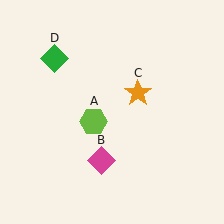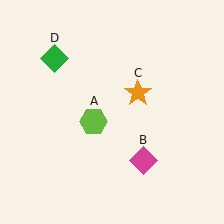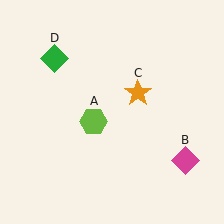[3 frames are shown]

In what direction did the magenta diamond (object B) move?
The magenta diamond (object B) moved right.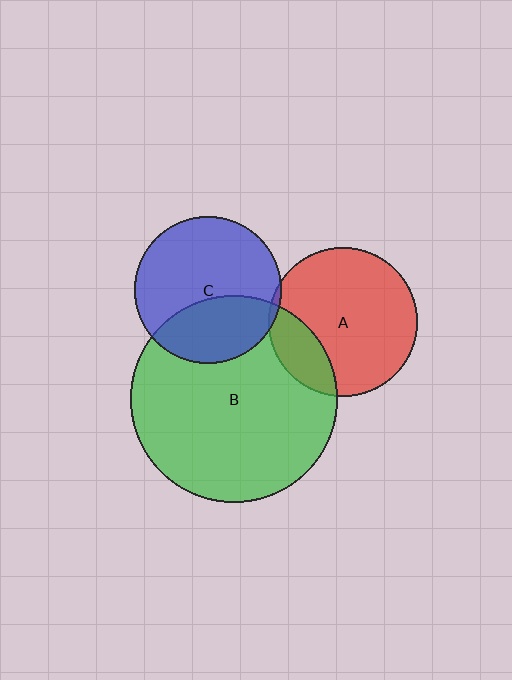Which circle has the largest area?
Circle B (green).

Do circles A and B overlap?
Yes.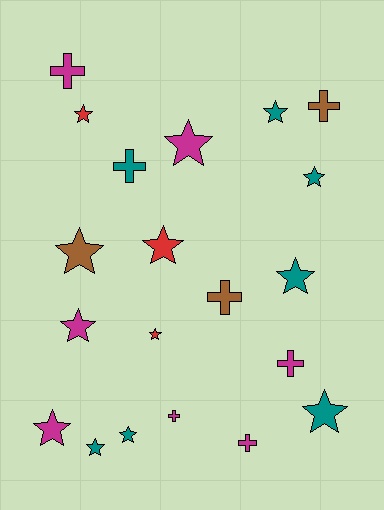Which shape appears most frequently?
Star, with 13 objects.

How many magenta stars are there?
There are 3 magenta stars.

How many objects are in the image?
There are 20 objects.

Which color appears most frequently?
Teal, with 7 objects.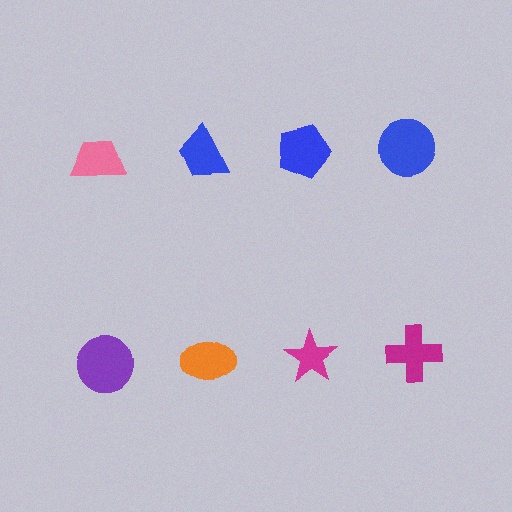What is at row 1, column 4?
A blue circle.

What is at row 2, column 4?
A magenta cross.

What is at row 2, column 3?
A magenta star.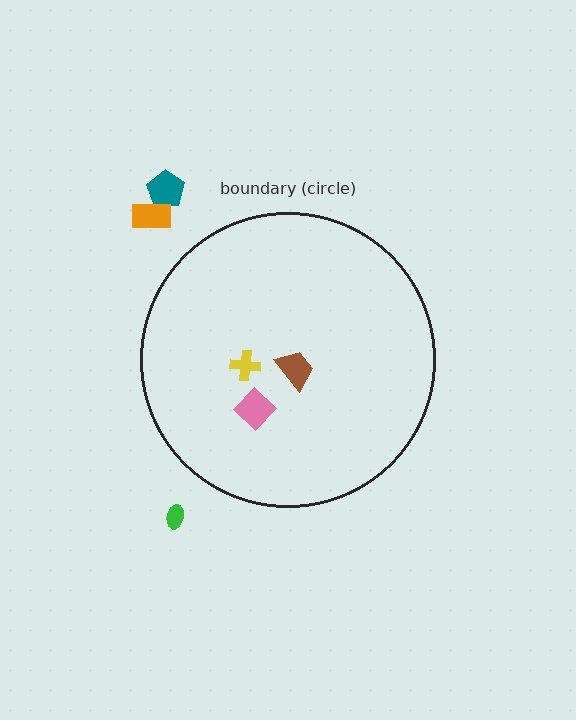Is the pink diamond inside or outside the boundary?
Inside.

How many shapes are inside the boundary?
3 inside, 3 outside.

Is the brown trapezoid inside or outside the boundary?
Inside.